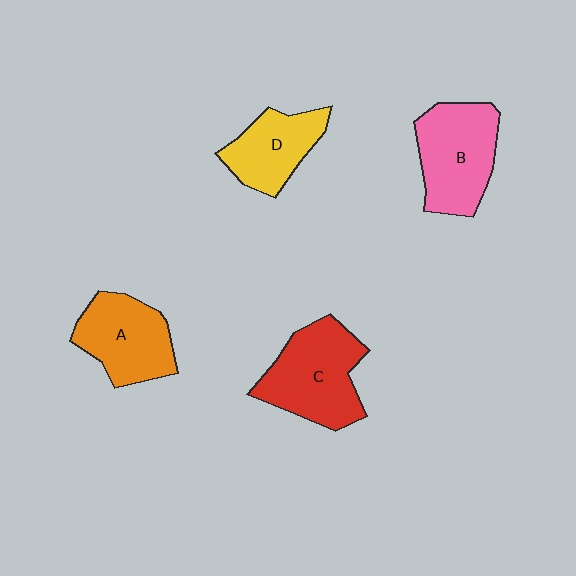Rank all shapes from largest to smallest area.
From largest to smallest: C (red), B (pink), A (orange), D (yellow).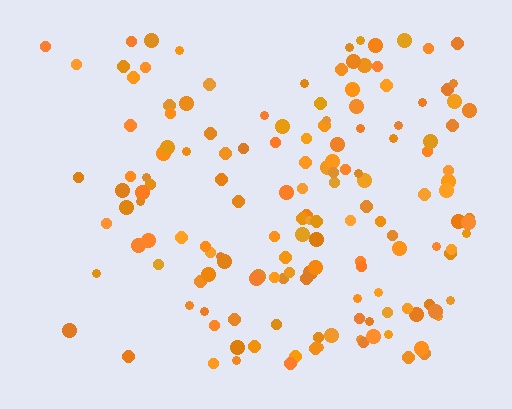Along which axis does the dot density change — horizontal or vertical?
Horizontal.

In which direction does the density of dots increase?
From left to right, with the right side densest.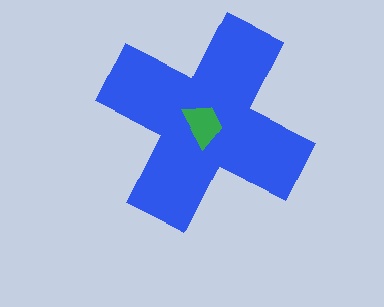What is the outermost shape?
The blue cross.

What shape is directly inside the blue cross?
The green trapezoid.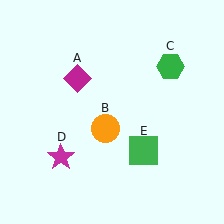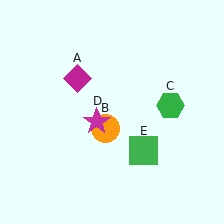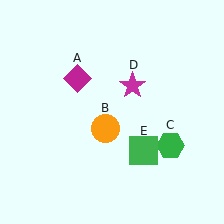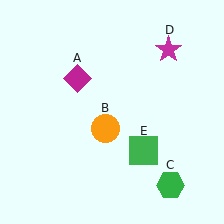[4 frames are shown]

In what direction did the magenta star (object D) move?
The magenta star (object D) moved up and to the right.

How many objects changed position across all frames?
2 objects changed position: green hexagon (object C), magenta star (object D).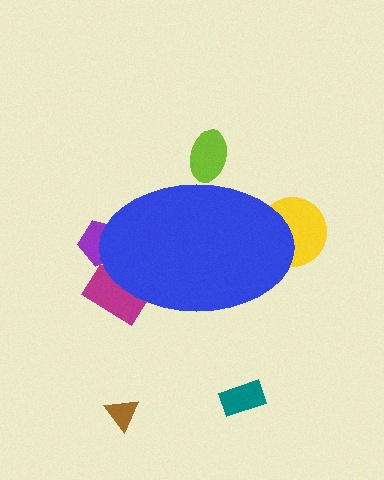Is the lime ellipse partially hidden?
Yes, the lime ellipse is partially hidden behind the blue ellipse.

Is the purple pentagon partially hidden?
Yes, the purple pentagon is partially hidden behind the blue ellipse.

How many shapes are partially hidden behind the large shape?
4 shapes are partially hidden.